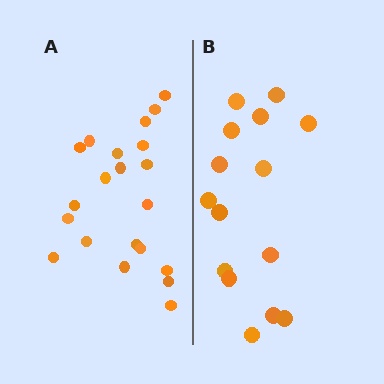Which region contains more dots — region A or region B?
Region A (the left region) has more dots.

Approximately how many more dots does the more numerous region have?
Region A has about 6 more dots than region B.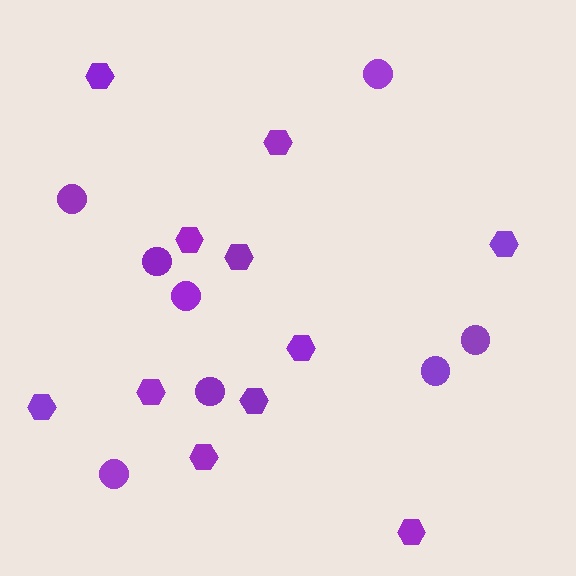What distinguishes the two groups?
There are 2 groups: one group of circles (8) and one group of hexagons (11).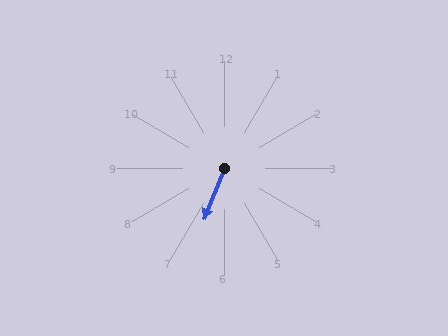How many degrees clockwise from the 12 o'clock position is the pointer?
Approximately 202 degrees.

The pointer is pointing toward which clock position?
Roughly 7 o'clock.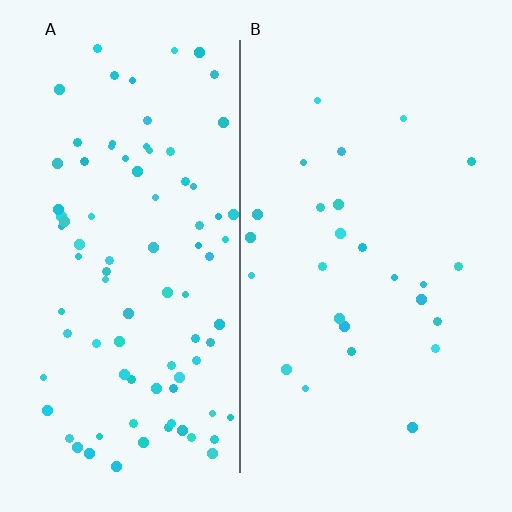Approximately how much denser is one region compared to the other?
Approximately 3.5× — region A over region B.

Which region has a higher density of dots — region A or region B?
A (the left).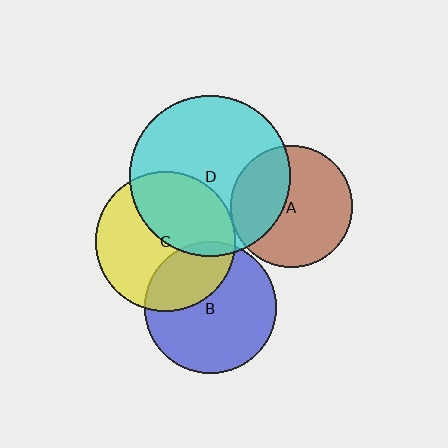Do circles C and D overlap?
Yes.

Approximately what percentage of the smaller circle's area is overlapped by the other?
Approximately 40%.